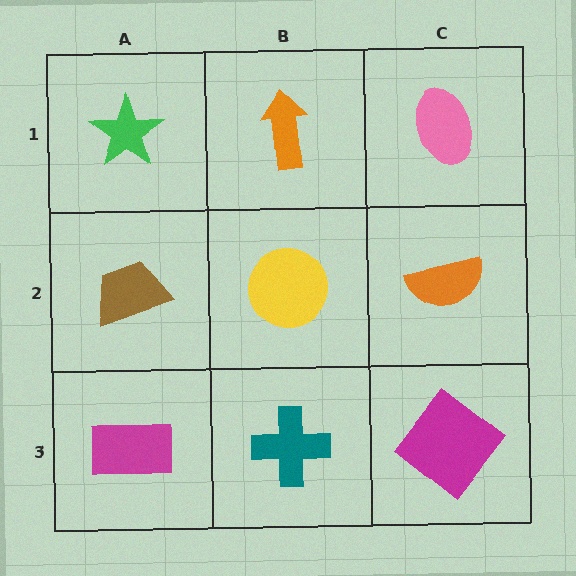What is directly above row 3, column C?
An orange semicircle.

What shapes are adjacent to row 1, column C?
An orange semicircle (row 2, column C), an orange arrow (row 1, column B).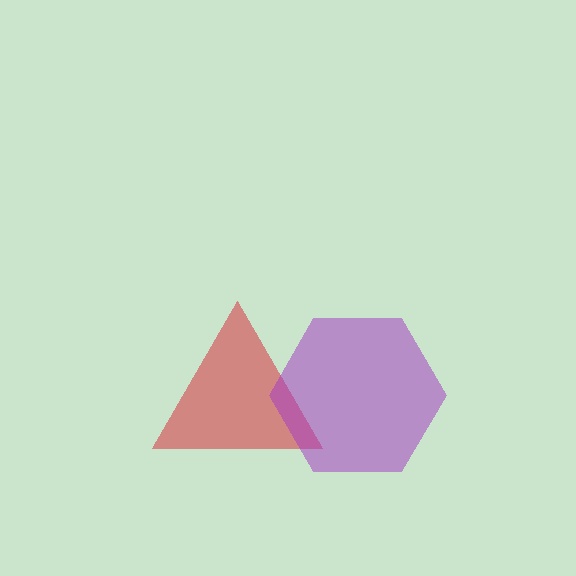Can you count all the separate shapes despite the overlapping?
Yes, there are 2 separate shapes.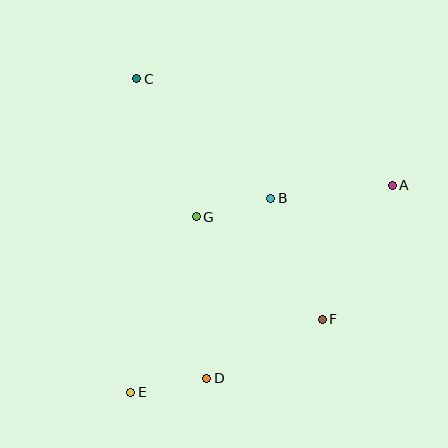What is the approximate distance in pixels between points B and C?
The distance between B and C is approximately 179 pixels.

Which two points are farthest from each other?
Points A and E are farthest from each other.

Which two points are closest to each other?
Points B and G are closest to each other.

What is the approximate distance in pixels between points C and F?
The distance between C and F is approximately 303 pixels.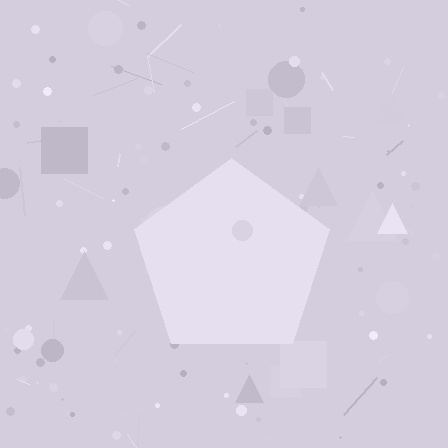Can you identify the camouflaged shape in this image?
The camouflaged shape is a pentagon.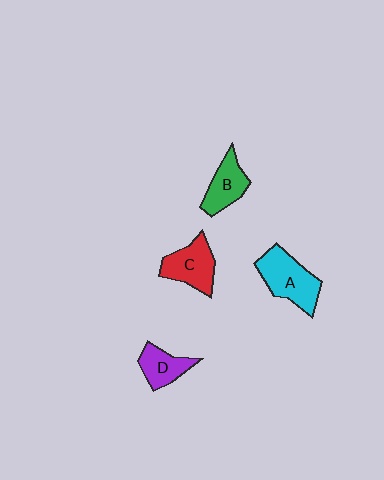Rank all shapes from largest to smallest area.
From largest to smallest: A (cyan), C (red), B (green), D (purple).